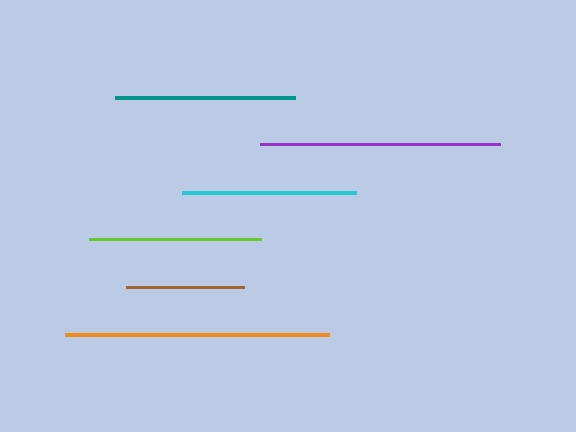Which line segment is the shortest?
The brown line is the shortest at approximately 118 pixels.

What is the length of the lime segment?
The lime segment is approximately 172 pixels long.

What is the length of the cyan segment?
The cyan segment is approximately 174 pixels long.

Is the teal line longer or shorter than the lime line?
The teal line is longer than the lime line.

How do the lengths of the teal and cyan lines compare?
The teal and cyan lines are approximately the same length.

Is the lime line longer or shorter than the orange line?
The orange line is longer than the lime line.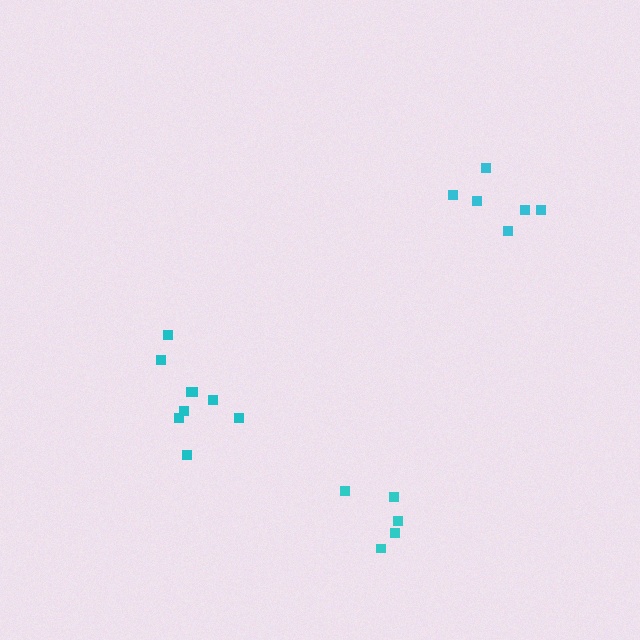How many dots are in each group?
Group 1: 9 dots, Group 2: 6 dots, Group 3: 5 dots (20 total).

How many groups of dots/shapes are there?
There are 3 groups.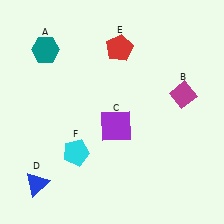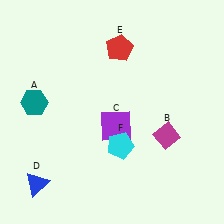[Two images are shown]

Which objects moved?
The objects that moved are: the teal hexagon (A), the magenta diamond (B), the cyan pentagon (F).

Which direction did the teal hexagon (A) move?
The teal hexagon (A) moved down.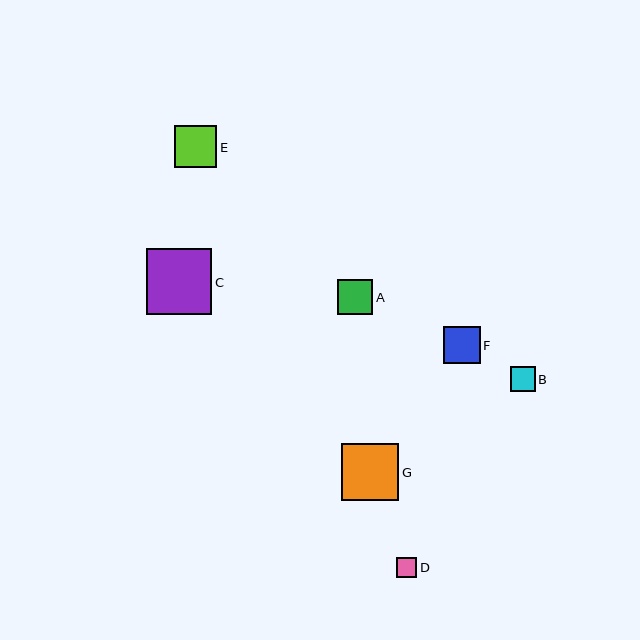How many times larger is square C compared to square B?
Square C is approximately 2.7 times the size of square B.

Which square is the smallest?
Square D is the smallest with a size of approximately 20 pixels.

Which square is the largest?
Square C is the largest with a size of approximately 65 pixels.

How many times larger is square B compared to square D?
Square B is approximately 1.2 times the size of square D.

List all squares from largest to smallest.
From largest to smallest: C, G, E, F, A, B, D.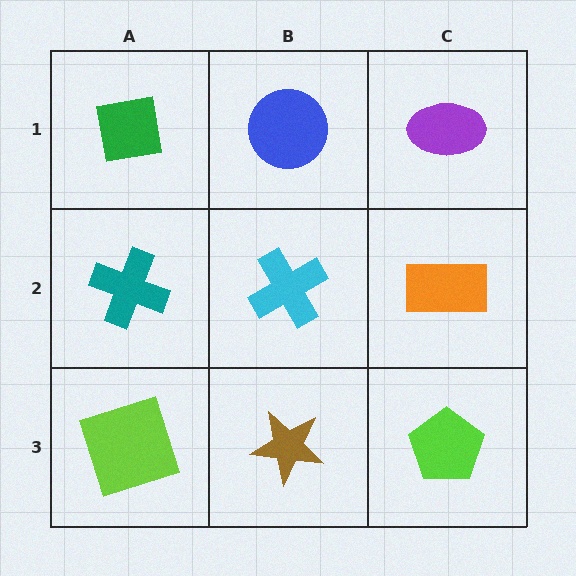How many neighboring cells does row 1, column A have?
2.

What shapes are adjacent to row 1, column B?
A cyan cross (row 2, column B), a green square (row 1, column A), a purple ellipse (row 1, column C).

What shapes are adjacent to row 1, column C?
An orange rectangle (row 2, column C), a blue circle (row 1, column B).